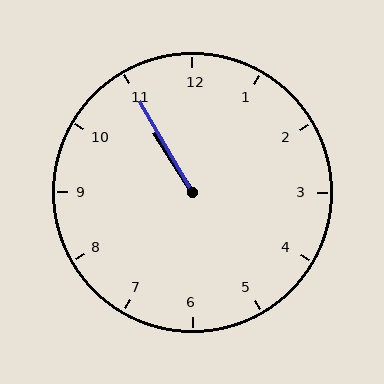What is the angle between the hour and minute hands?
Approximately 2 degrees.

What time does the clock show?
10:55.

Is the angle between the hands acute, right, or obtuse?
It is acute.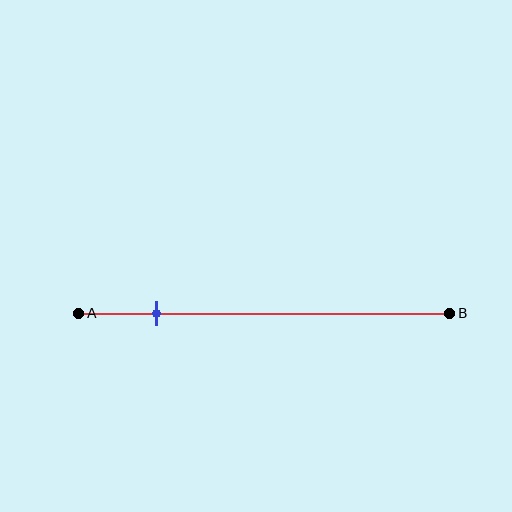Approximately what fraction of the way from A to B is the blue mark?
The blue mark is approximately 20% of the way from A to B.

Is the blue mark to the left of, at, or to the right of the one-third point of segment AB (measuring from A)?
The blue mark is to the left of the one-third point of segment AB.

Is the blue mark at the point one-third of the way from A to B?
No, the mark is at about 20% from A, not at the 33% one-third point.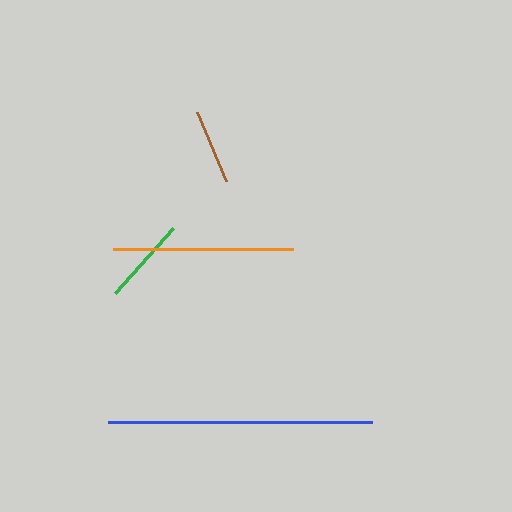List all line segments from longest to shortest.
From longest to shortest: blue, orange, green, brown.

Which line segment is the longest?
The blue line is the longest at approximately 263 pixels.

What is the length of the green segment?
The green segment is approximately 87 pixels long.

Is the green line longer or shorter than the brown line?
The green line is longer than the brown line.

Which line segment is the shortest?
The brown line is the shortest at approximately 75 pixels.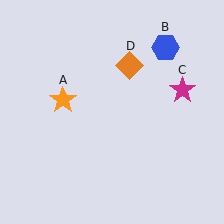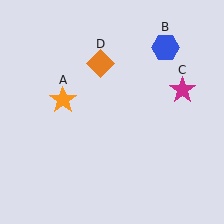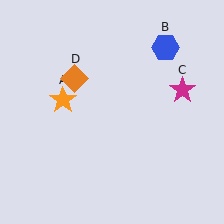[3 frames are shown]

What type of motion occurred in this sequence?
The orange diamond (object D) rotated counterclockwise around the center of the scene.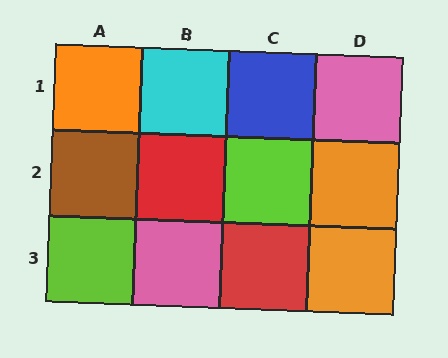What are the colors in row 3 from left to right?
Lime, pink, red, orange.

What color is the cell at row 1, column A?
Orange.